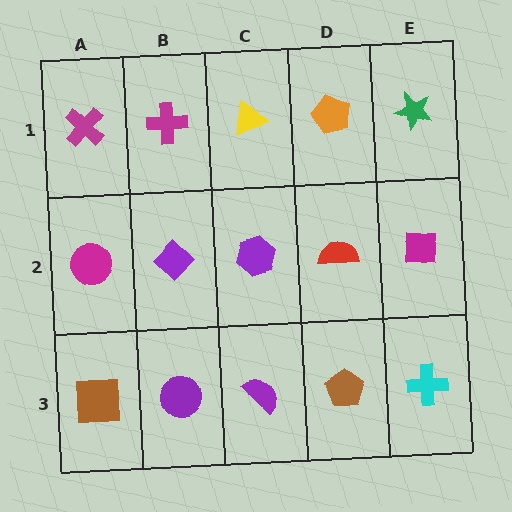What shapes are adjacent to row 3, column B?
A purple diamond (row 2, column B), a brown square (row 3, column A), a purple semicircle (row 3, column C).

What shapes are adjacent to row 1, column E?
A magenta square (row 2, column E), an orange pentagon (row 1, column D).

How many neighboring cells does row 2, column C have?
4.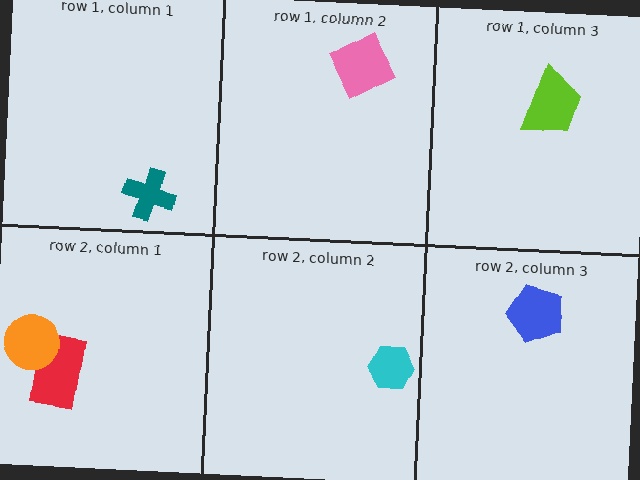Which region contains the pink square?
The row 1, column 2 region.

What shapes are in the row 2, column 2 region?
The cyan hexagon.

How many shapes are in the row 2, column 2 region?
1.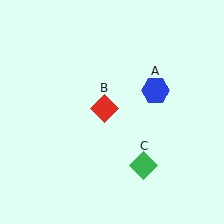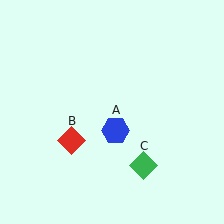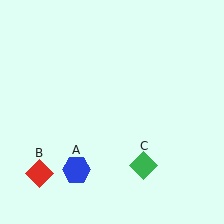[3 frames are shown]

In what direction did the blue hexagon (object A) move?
The blue hexagon (object A) moved down and to the left.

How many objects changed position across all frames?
2 objects changed position: blue hexagon (object A), red diamond (object B).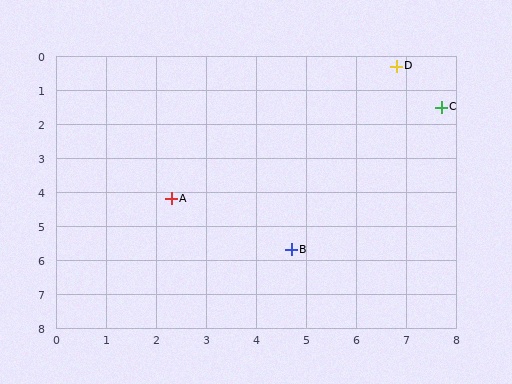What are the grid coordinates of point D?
Point D is at approximately (6.8, 0.3).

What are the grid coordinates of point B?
Point B is at approximately (4.7, 5.7).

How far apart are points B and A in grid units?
Points B and A are about 2.8 grid units apart.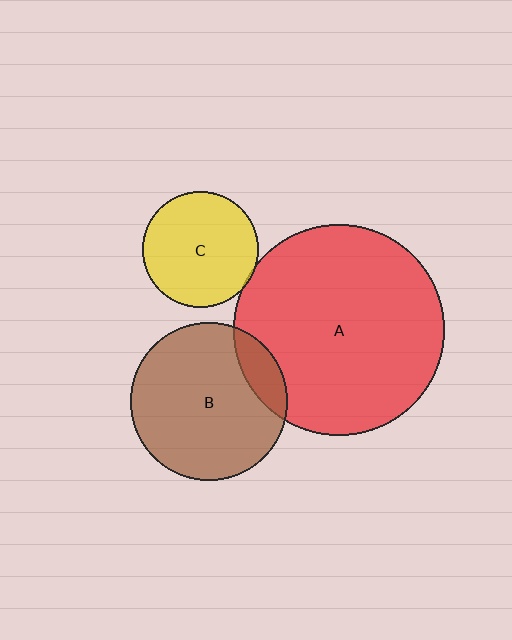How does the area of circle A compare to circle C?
Approximately 3.3 times.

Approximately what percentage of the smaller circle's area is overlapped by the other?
Approximately 15%.